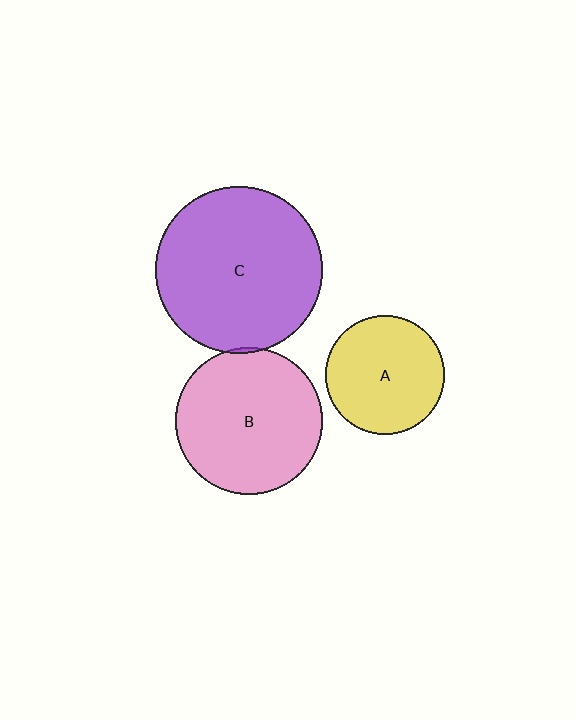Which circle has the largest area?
Circle C (purple).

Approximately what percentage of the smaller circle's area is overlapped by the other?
Approximately 5%.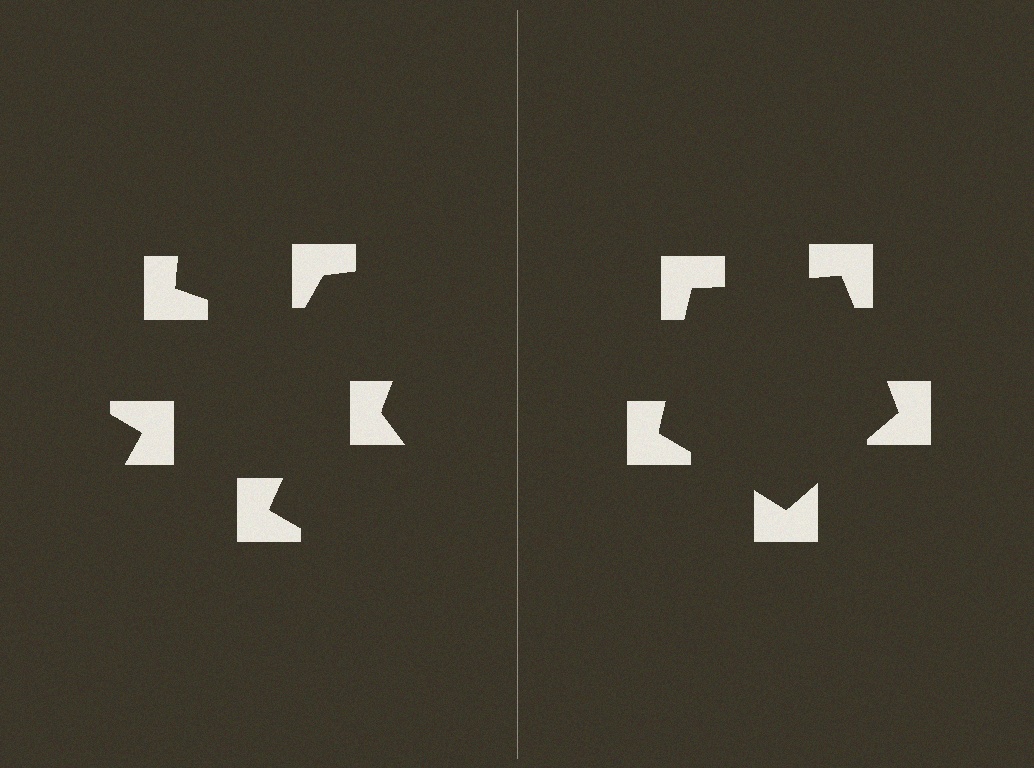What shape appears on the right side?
An illusory pentagon.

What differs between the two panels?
The notched squares are positioned identically on both sides; only the wedge orientations differ. On the right they align to a pentagon; on the left they are misaligned.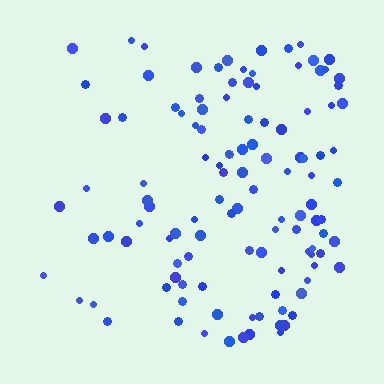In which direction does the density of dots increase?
From left to right, with the right side densest.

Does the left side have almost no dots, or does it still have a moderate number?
Still a moderate number, just noticeably fewer than the right.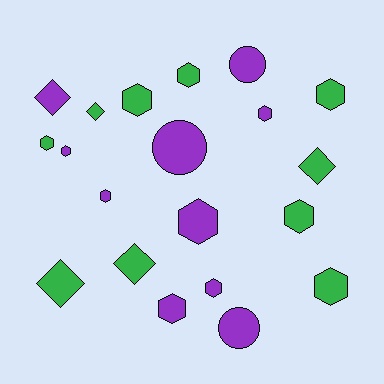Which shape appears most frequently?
Hexagon, with 12 objects.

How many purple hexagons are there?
There are 6 purple hexagons.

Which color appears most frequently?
Green, with 10 objects.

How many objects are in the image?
There are 20 objects.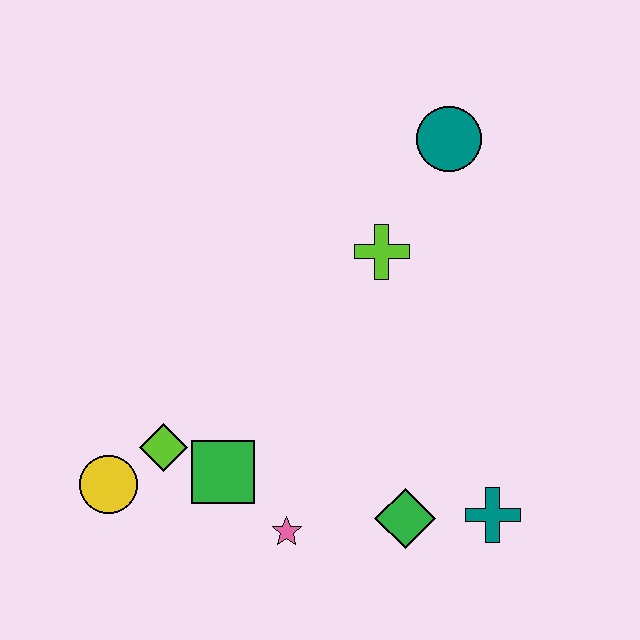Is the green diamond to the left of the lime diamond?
No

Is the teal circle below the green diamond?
No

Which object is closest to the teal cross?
The green diamond is closest to the teal cross.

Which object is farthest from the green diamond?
The teal circle is farthest from the green diamond.